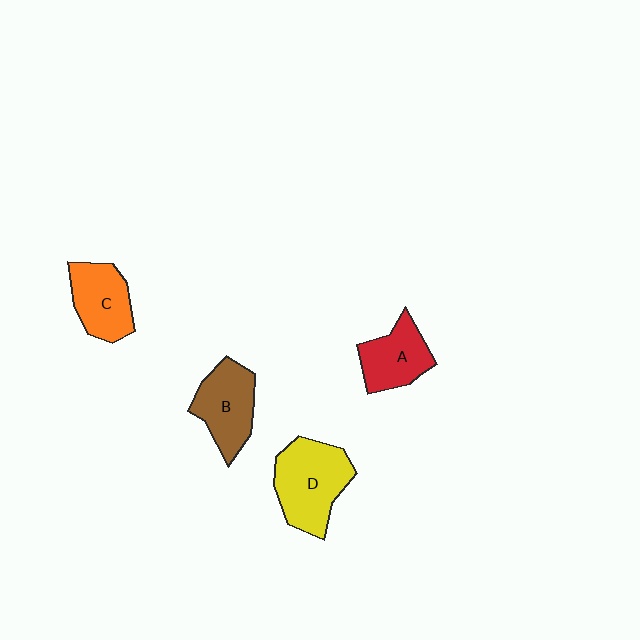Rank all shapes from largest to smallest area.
From largest to smallest: D (yellow), B (brown), C (orange), A (red).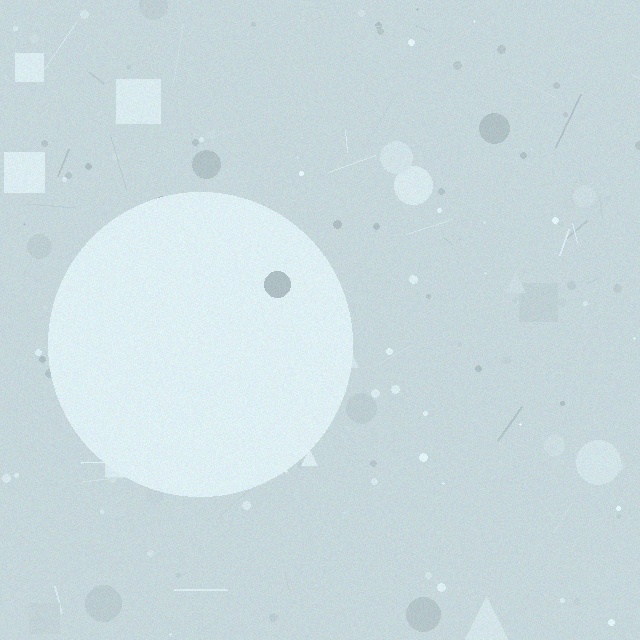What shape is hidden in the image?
A circle is hidden in the image.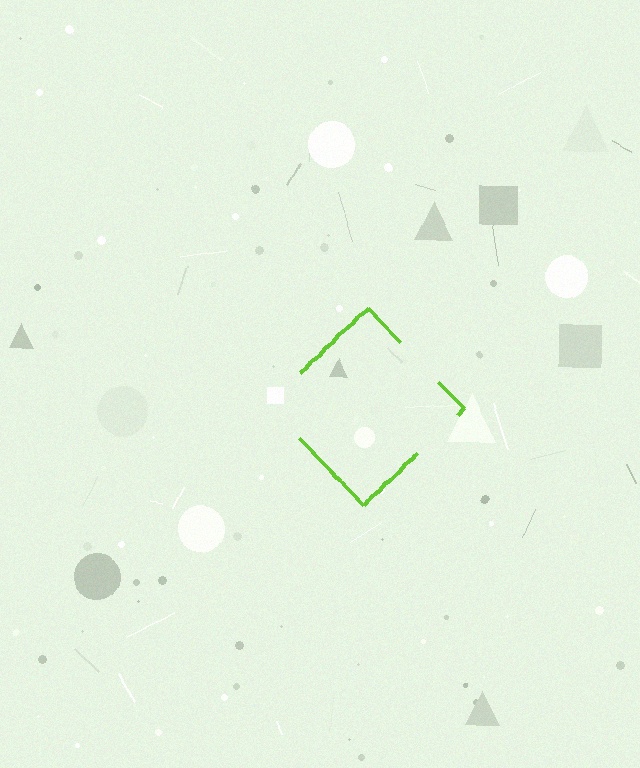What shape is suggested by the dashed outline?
The dashed outline suggests a diamond.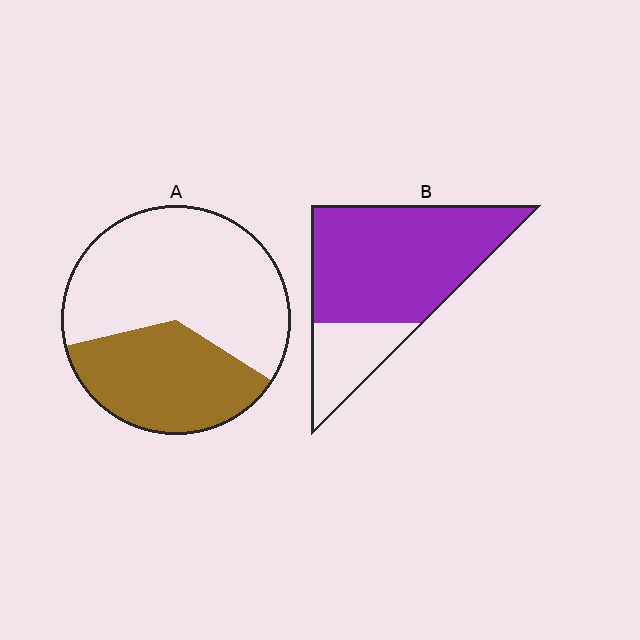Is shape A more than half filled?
No.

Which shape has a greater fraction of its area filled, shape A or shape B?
Shape B.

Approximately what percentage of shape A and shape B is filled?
A is approximately 35% and B is approximately 75%.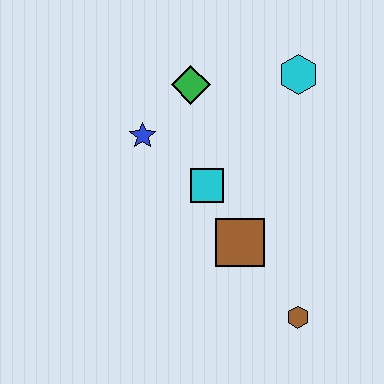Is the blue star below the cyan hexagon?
Yes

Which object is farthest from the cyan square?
The brown hexagon is farthest from the cyan square.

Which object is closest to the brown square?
The cyan square is closest to the brown square.